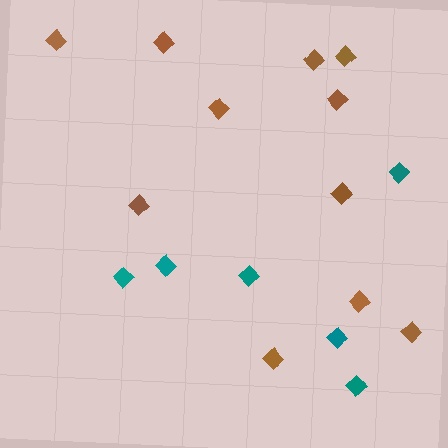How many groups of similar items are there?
There are 2 groups: one group of teal diamonds (6) and one group of brown diamonds (11).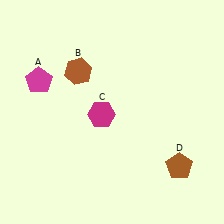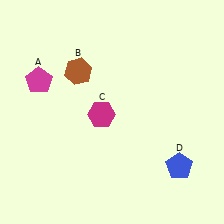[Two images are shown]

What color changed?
The pentagon (D) changed from brown in Image 1 to blue in Image 2.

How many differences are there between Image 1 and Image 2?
There is 1 difference between the two images.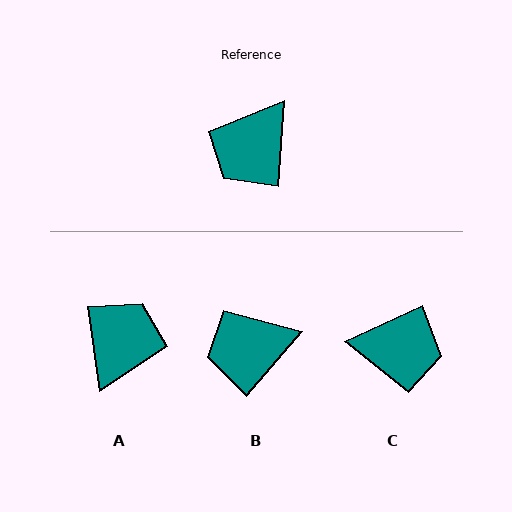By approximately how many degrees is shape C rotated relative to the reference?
Approximately 119 degrees counter-clockwise.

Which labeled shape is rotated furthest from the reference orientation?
A, about 168 degrees away.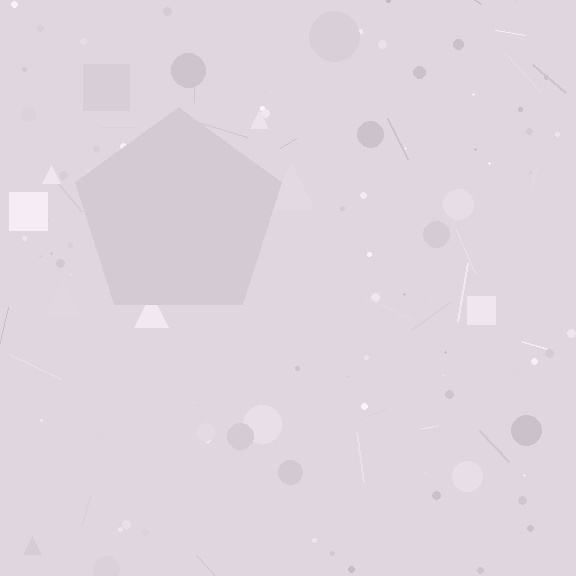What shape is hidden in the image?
A pentagon is hidden in the image.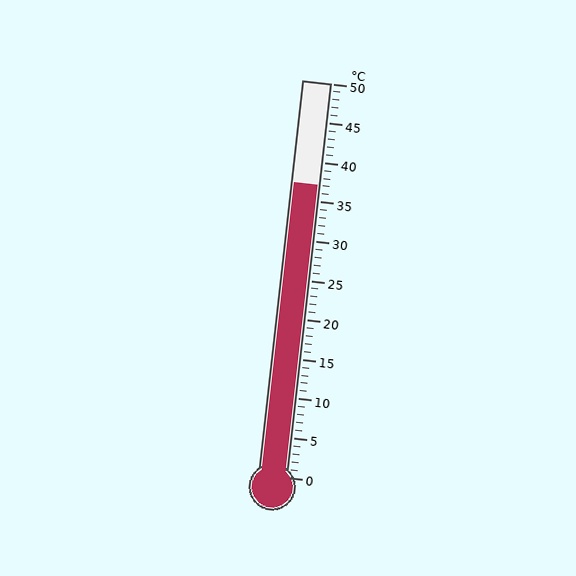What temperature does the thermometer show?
The thermometer shows approximately 37°C.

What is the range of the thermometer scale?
The thermometer scale ranges from 0°C to 50°C.